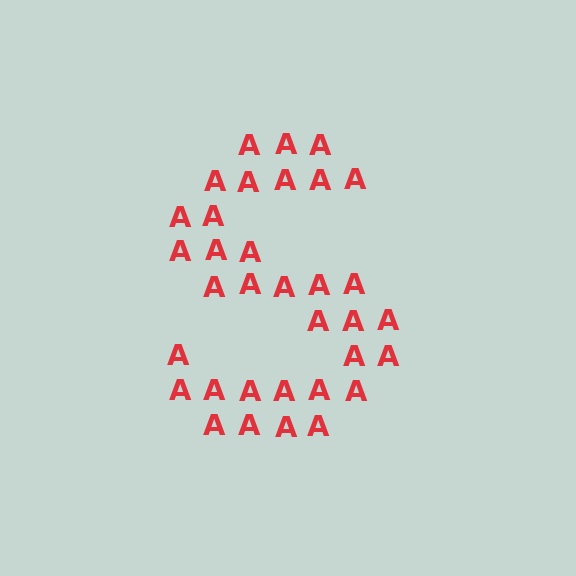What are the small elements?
The small elements are letter A's.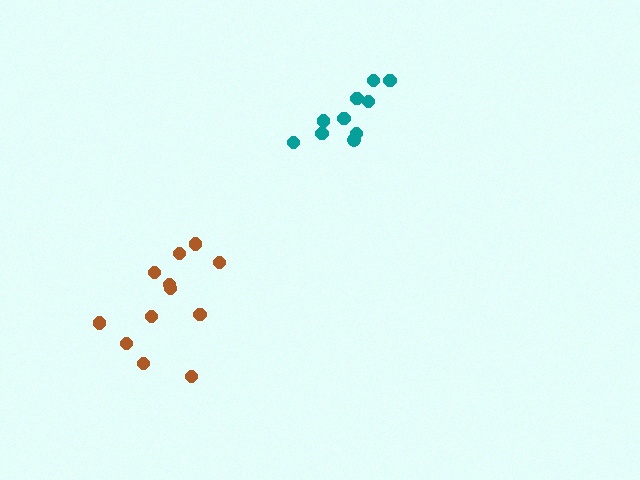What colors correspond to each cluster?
The clusters are colored: teal, brown.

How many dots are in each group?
Group 1: 10 dots, Group 2: 12 dots (22 total).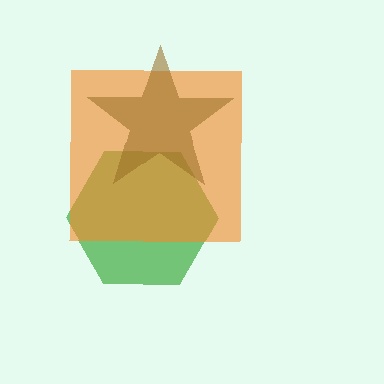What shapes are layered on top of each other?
The layered shapes are: a green hexagon, an orange square, a brown star.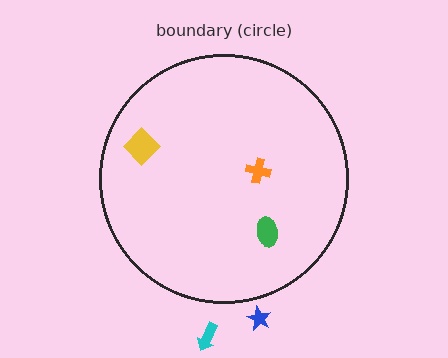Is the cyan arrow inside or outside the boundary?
Outside.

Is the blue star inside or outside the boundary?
Outside.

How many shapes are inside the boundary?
3 inside, 2 outside.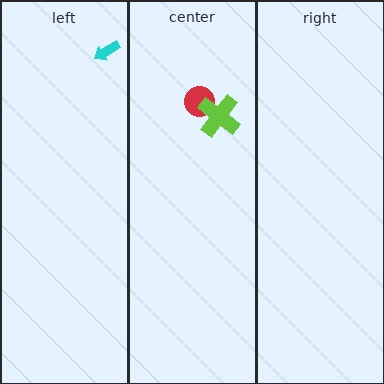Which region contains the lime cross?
The center region.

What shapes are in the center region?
The red circle, the lime cross.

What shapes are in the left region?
The cyan arrow.